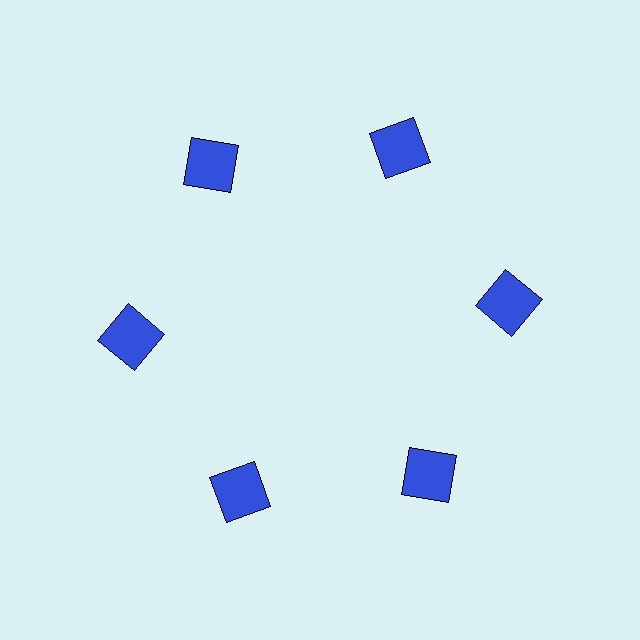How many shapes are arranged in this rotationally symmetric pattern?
There are 6 shapes, arranged in 6 groups of 1.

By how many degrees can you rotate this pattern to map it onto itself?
The pattern maps onto itself every 60 degrees of rotation.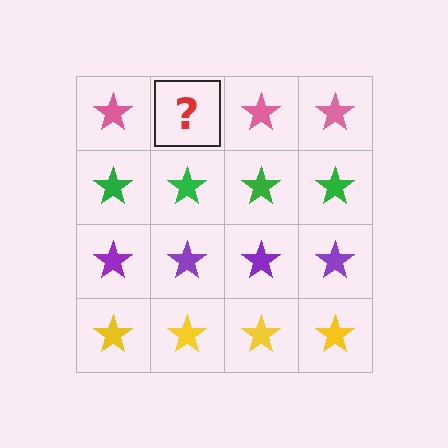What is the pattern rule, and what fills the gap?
The rule is that each row has a consistent color. The gap should be filled with a pink star.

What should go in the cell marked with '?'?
The missing cell should contain a pink star.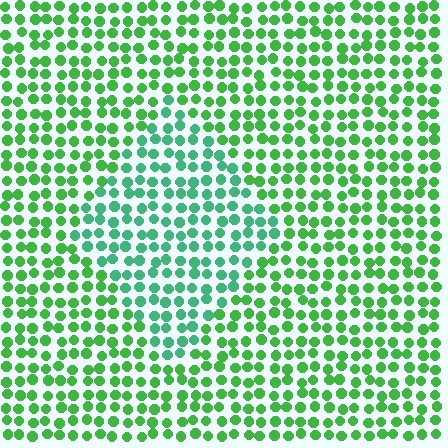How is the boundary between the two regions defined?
The boundary is defined purely by a slight shift in hue (about 30 degrees). Spacing, size, and orientation are identical on both sides.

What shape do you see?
I see a diamond.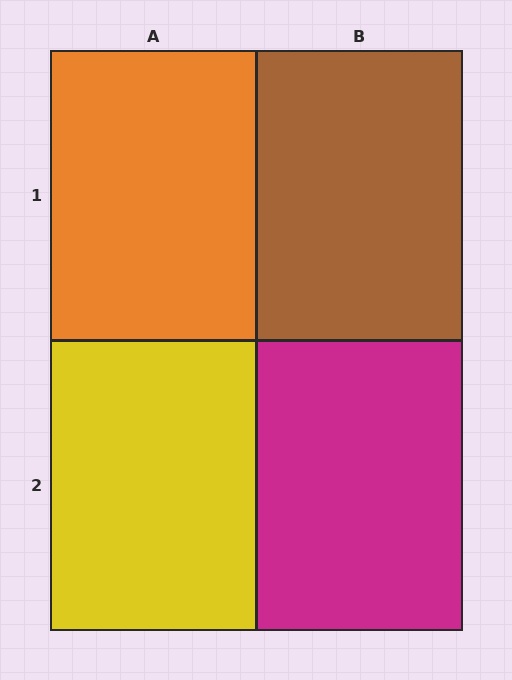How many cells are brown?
1 cell is brown.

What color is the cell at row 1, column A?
Orange.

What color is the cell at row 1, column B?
Brown.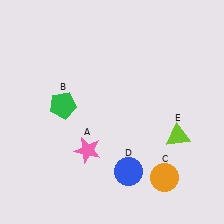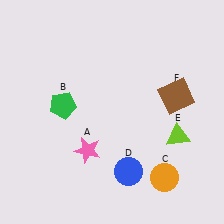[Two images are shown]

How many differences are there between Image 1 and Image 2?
There is 1 difference between the two images.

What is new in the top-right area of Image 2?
A brown square (F) was added in the top-right area of Image 2.